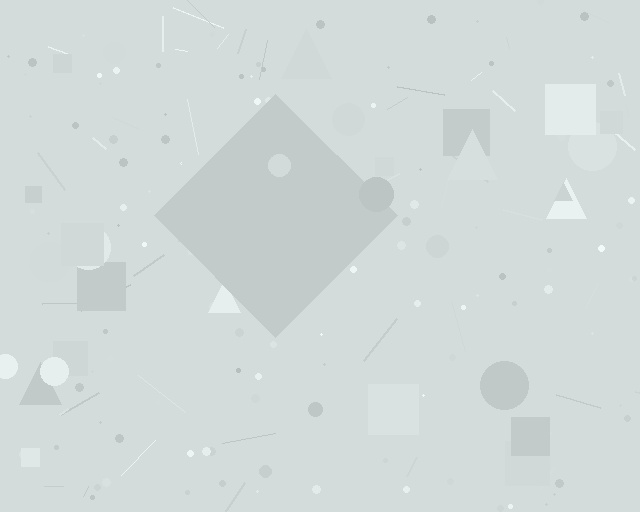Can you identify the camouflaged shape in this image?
The camouflaged shape is a diamond.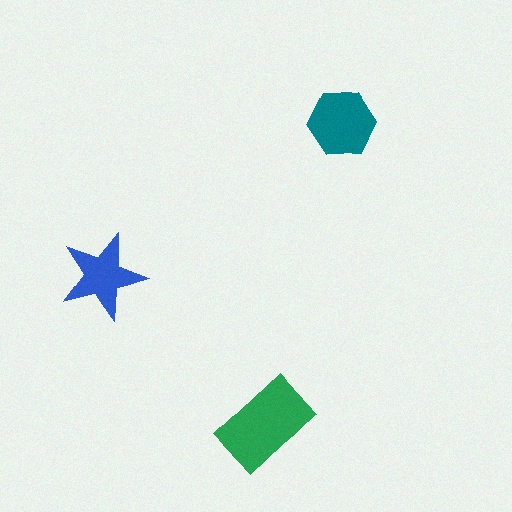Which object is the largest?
The green rectangle.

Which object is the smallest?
The blue star.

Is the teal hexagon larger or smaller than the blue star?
Larger.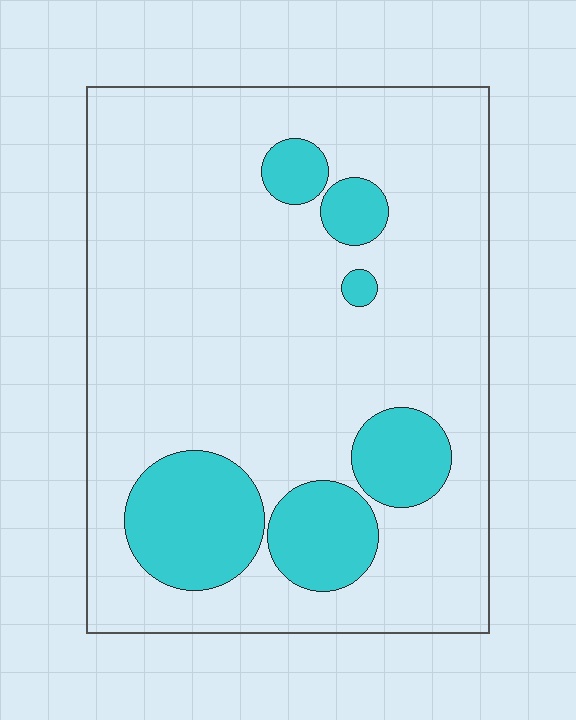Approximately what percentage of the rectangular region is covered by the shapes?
Approximately 20%.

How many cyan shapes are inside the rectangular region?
6.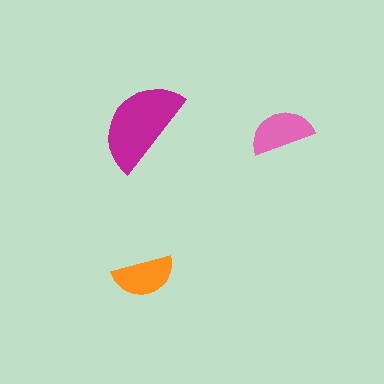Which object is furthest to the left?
The magenta semicircle is leftmost.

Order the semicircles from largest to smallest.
the magenta one, the pink one, the orange one.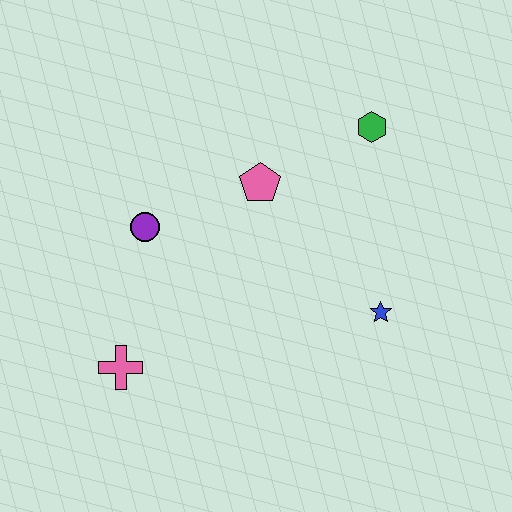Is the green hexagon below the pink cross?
No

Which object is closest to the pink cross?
The purple circle is closest to the pink cross.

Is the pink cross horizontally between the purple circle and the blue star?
No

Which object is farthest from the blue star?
The pink cross is farthest from the blue star.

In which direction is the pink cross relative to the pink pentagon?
The pink cross is below the pink pentagon.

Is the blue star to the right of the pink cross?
Yes